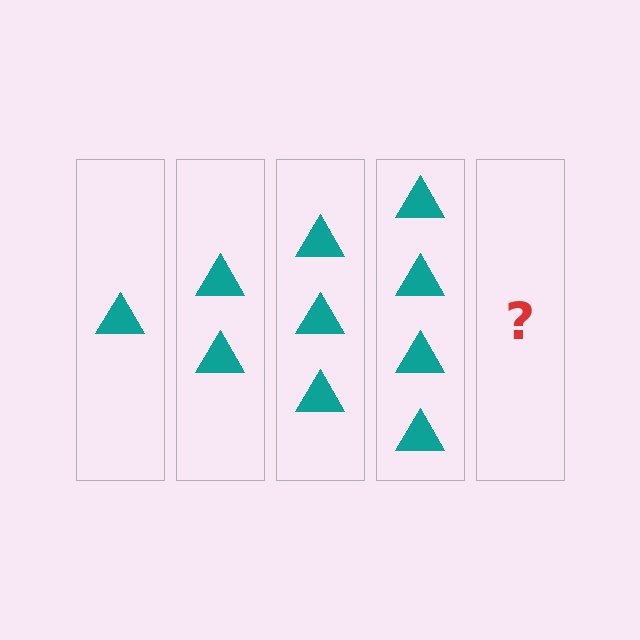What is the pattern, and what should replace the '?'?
The pattern is that each step adds one more triangle. The '?' should be 5 triangles.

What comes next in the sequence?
The next element should be 5 triangles.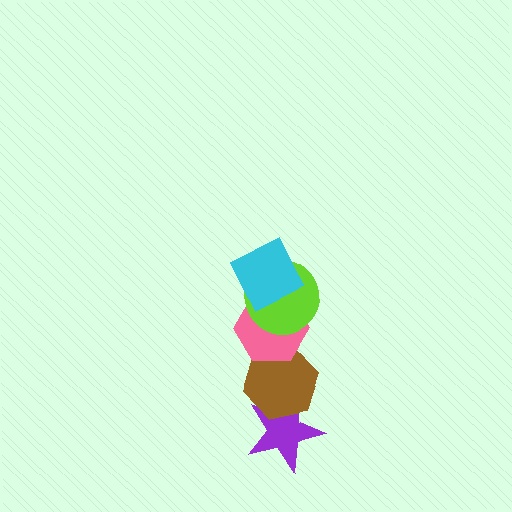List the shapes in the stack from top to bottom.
From top to bottom: the cyan square, the lime circle, the pink hexagon, the brown hexagon, the purple star.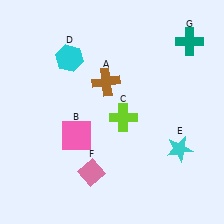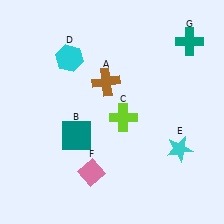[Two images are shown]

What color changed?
The square (B) changed from pink in Image 1 to teal in Image 2.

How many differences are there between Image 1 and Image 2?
There is 1 difference between the two images.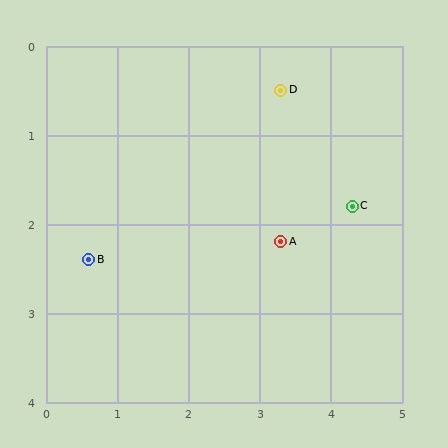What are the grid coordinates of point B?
Point B is at approximately (0.6, 2.4).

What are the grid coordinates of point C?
Point C is at approximately (4.3, 1.8).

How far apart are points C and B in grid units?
Points C and B are about 3.7 grid units apart.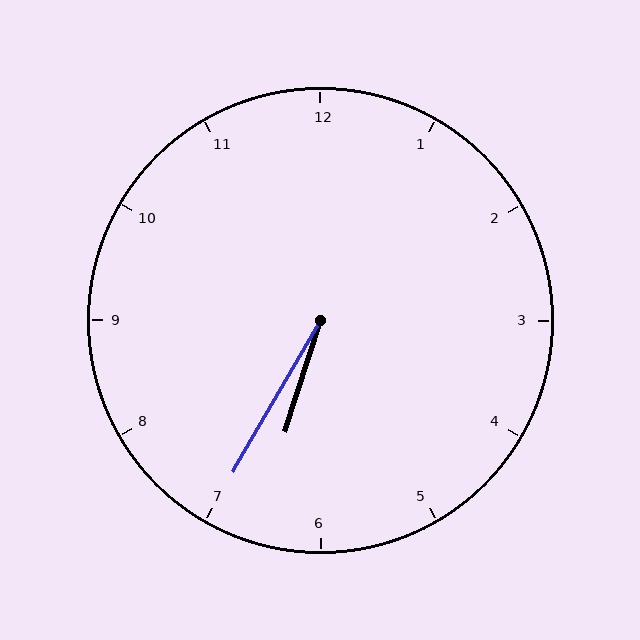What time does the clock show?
6:35.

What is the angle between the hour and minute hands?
Approximately 12 degrees.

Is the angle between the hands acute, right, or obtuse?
It is acute.